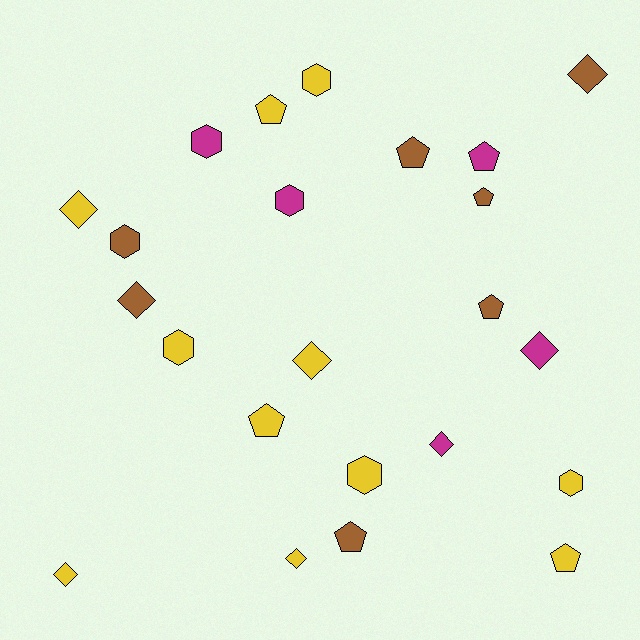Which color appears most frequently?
Yellow, with 11 objects.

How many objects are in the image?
There are 23 objects.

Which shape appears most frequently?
Diamond, with 8 objects.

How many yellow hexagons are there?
There are 4 yellow hexagons.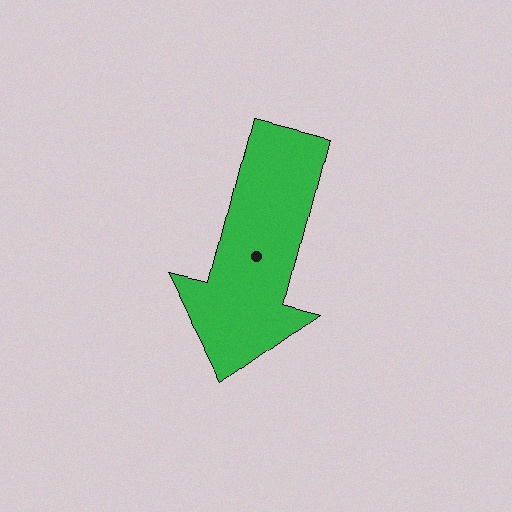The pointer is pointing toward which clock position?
Roughly 6 o'clock.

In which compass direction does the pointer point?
South.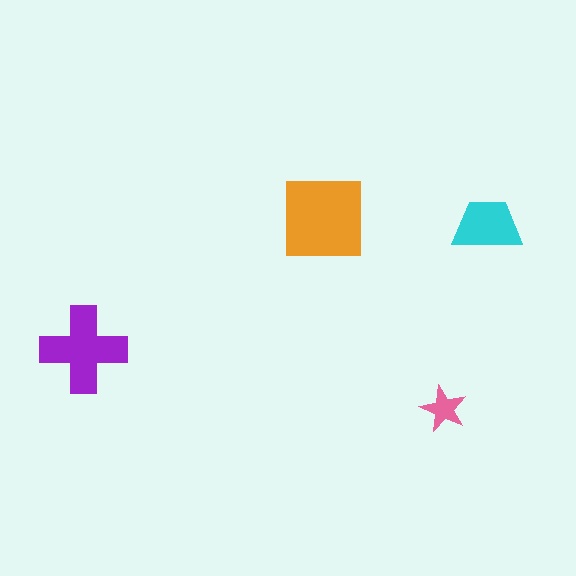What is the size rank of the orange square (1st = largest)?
1st.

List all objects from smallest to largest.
The pink star, the cyan trapezoid, the purple cross, the orange square.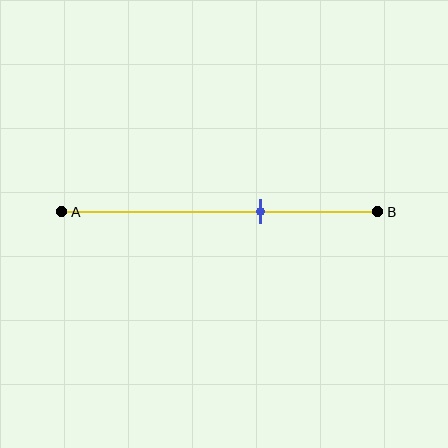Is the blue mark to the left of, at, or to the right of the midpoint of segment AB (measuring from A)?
The blue mark is to the right of the midpoint of segment AB.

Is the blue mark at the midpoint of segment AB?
No, the mark is at about 65% from A, not at the 50% midpoint.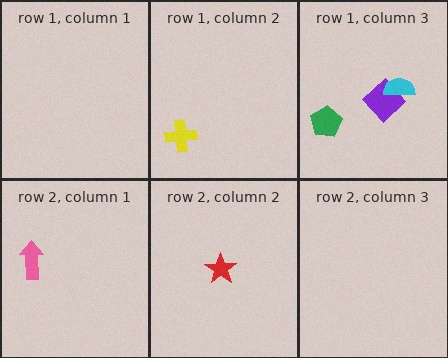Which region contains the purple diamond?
The row 1, column 3 region.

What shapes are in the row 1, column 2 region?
The yellow cross.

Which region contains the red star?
The row 2, column 2 region.